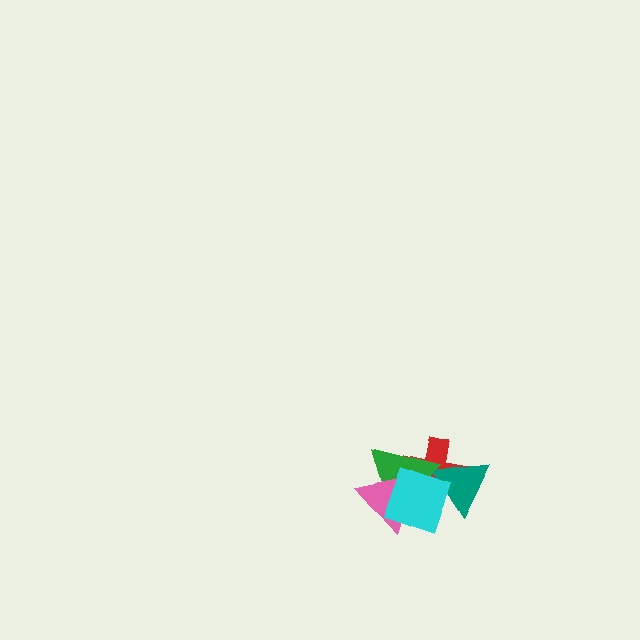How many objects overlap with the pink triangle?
3 objects overlap with the pink triangle.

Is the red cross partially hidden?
Yes, it is partially covered by another shape.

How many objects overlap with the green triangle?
4 objects overlap with the green triangle.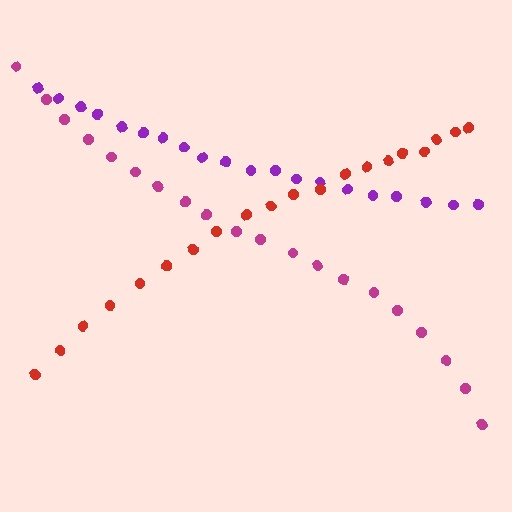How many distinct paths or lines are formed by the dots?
There are 3 distinct paths.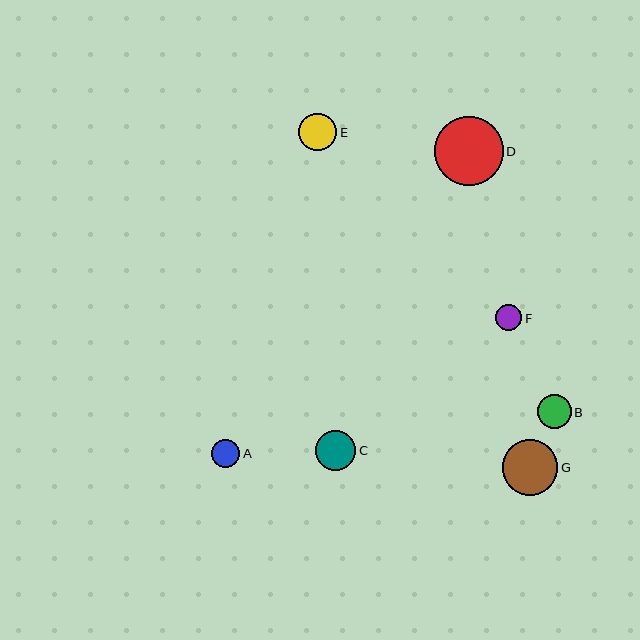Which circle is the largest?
Circle D is the largest with a size of approximately 68 pixels.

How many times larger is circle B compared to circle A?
Circle B is approximately 1.2 times the size of circle A.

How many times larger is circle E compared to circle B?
Circle E is approximately 1.1 times the size of circle B.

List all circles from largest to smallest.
From largest to smallest: D, G, C, E, B, A, F.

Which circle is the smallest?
Circle F is the smallest with a size of approximately 27 pixels.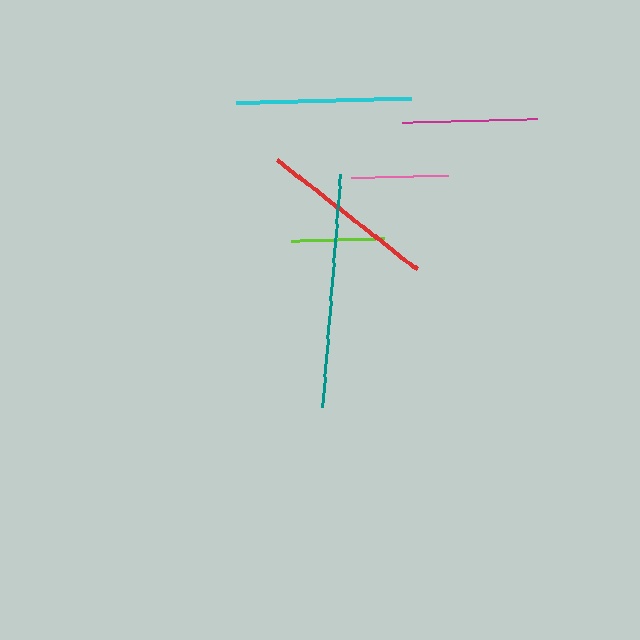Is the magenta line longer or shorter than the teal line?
The teal line is longer than the magenta line.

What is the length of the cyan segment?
The cyan segment is approximately 175 pixels long.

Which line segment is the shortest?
The lime line is the shortest at approximately 93 pixels.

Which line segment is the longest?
The teal line is the longest at approximately 232 pixels.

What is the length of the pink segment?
The pink segment is approximately 97 pixels long.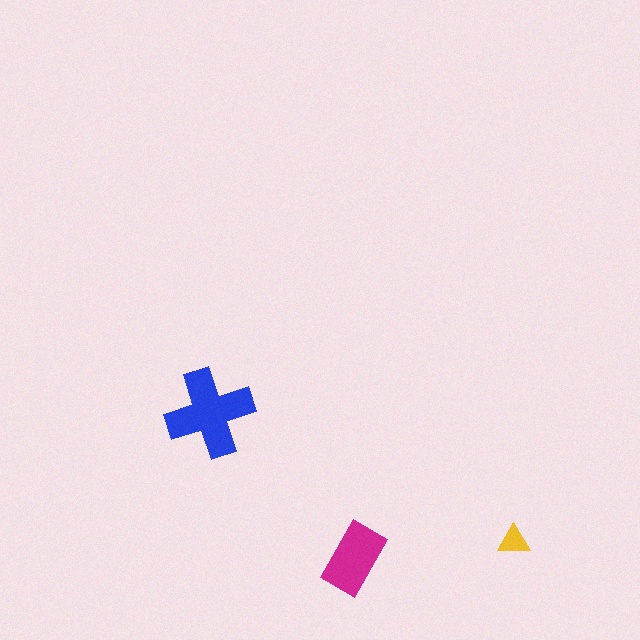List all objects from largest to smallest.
The blue cross, the magenta rectangle, the yellow triangle.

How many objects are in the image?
There are 3 objects in the image.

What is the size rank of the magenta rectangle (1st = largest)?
2nd.